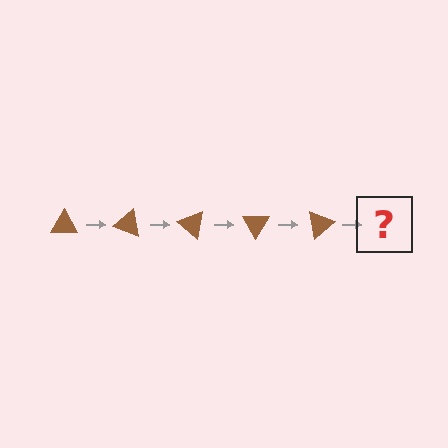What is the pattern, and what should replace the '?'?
The pattern is that the triangle rotates 20 degrees each step. The '?' should be a brown triangle rotated 100 degrees.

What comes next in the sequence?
The next element should be a brown triangle rotated 100 degrees.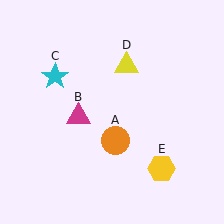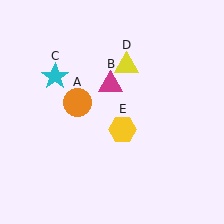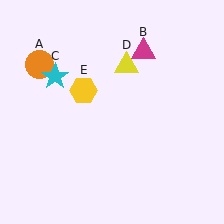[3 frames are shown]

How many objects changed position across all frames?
3 objects changed position: orange circle (object A), magenta triangle (object B), yellow hexagon (object E).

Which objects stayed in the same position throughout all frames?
Cyan star (object C) and yellow triangle (object D) remained stationary.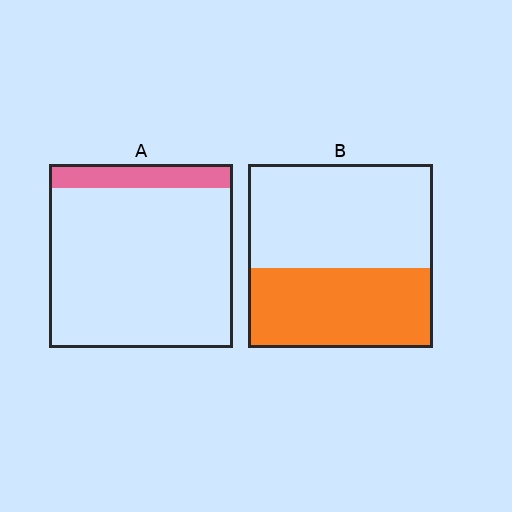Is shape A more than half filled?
No.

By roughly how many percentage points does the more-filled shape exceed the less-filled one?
By roughly 30 percentage points (B over A).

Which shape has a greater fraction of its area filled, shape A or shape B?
Shape B.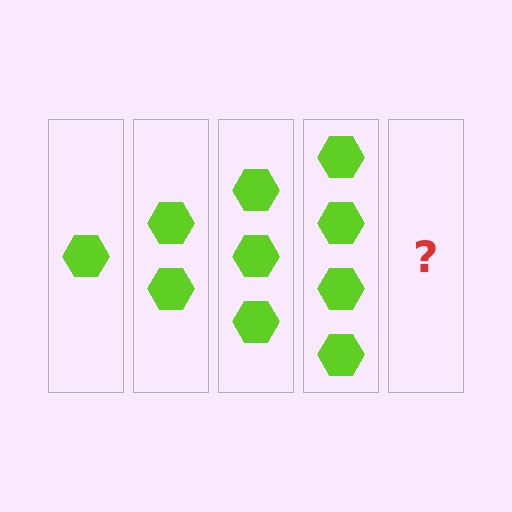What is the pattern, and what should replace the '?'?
The pattern is that each step adds one more hexagon. The '?' should be 5 hexagons.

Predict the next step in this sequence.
The next step is 5 hexagons.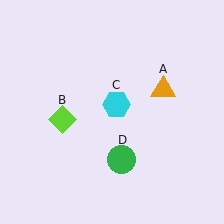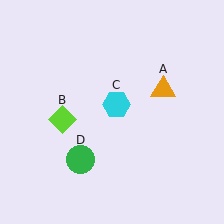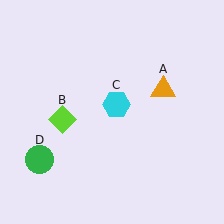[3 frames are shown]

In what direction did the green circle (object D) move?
The green circle (object D) moved left.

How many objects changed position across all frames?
1 object changed position: green circle (object D).